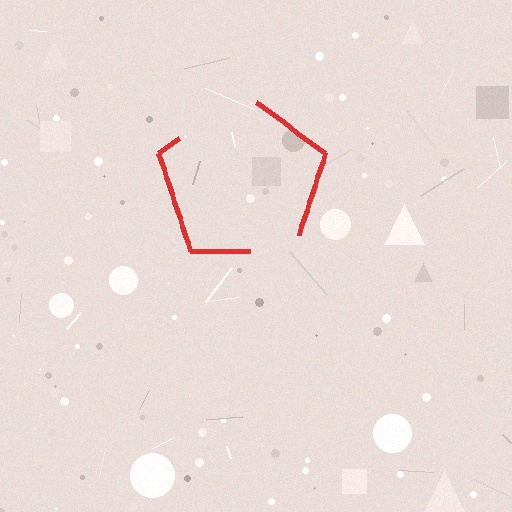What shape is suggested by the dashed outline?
The dashed outline suggests a pentagon.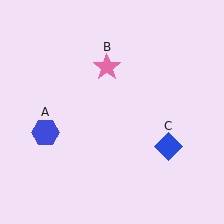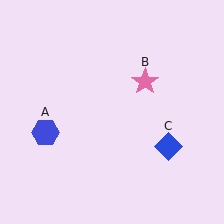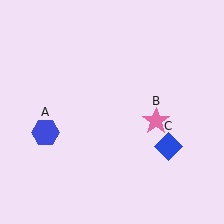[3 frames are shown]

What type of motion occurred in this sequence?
The pink star (object B) rotated clockwise around the center of the scene.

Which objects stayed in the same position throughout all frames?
Blue hexagon (object A) and blue diamond (object C) remained stationary.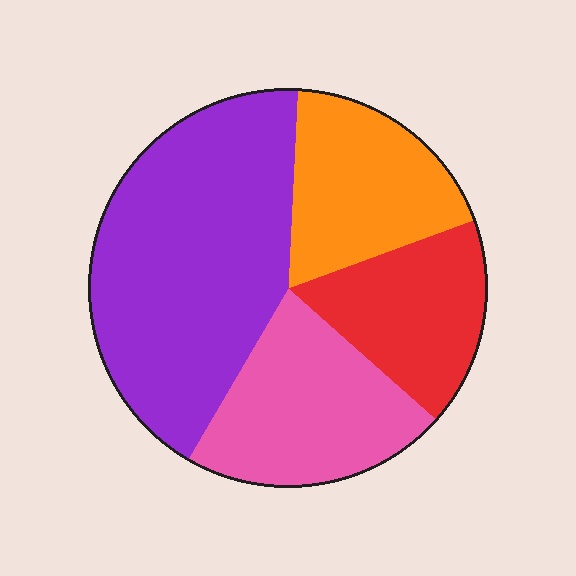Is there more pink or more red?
Pink.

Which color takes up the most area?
Purple, at roughly 45%.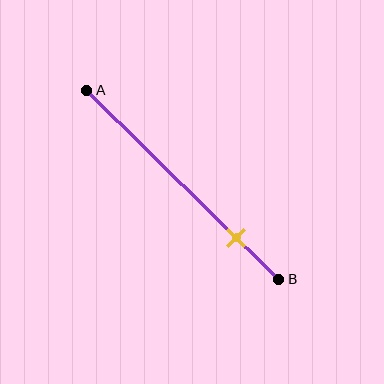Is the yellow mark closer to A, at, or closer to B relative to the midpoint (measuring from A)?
The yellow mark is closer to point B than the midpoint of segment AB.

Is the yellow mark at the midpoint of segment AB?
No, the mark is at about 80% from A, not at the 50% midpoint.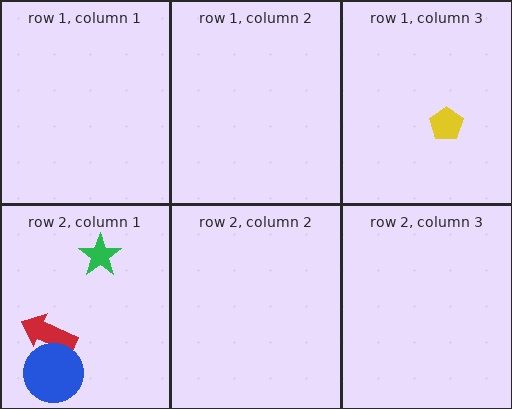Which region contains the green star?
The row 2, column 1 region.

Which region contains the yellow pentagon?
The row 1, column 3 region.